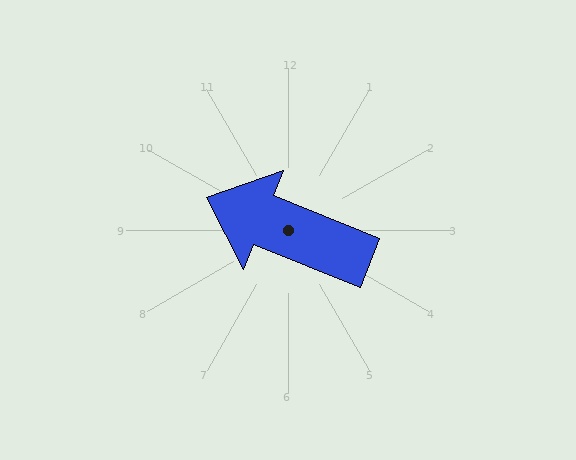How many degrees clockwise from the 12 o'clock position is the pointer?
Approximately 292 degrees.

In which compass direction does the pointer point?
West.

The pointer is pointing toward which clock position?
Roughly 10 o'clock.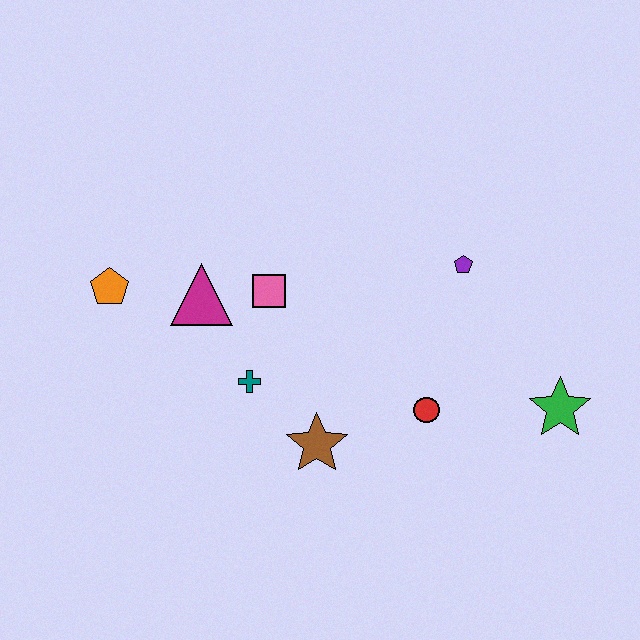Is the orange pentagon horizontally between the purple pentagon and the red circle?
No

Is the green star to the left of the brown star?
No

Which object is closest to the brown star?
The teal cross is closest to the brown star.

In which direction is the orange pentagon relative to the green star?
The orange pentagon is to the left of the green star.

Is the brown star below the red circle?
Yes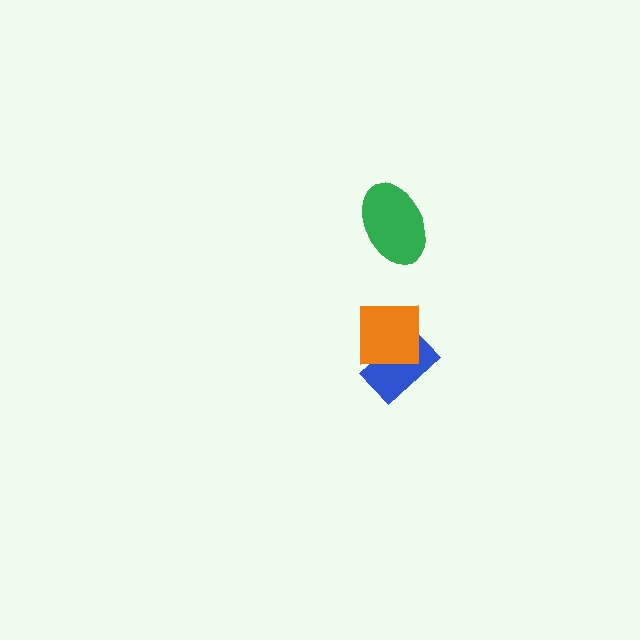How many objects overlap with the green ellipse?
0 objects overlap with the green ellipse.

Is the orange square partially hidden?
No, no other shape covers it.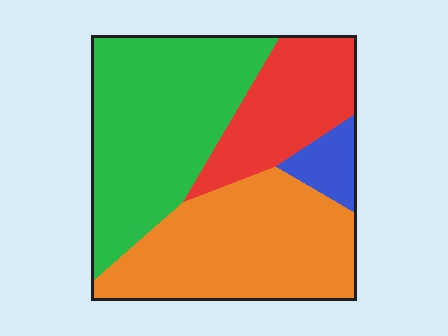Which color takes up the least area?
Blue, at roughly 5%.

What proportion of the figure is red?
Red covers 20% of the figure.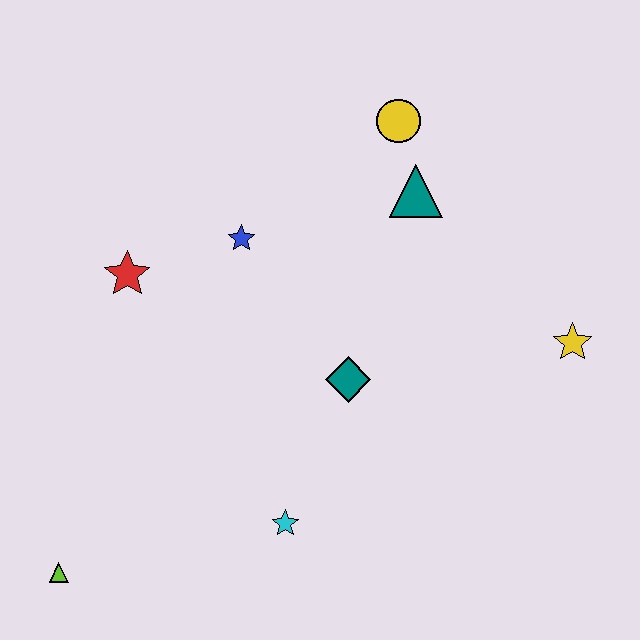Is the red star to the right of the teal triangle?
No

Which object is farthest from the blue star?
The lime triangle is farthest from the blue star.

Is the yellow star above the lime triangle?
Yes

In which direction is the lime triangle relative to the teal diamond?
The lime triangle is to the left of the teal diamond.